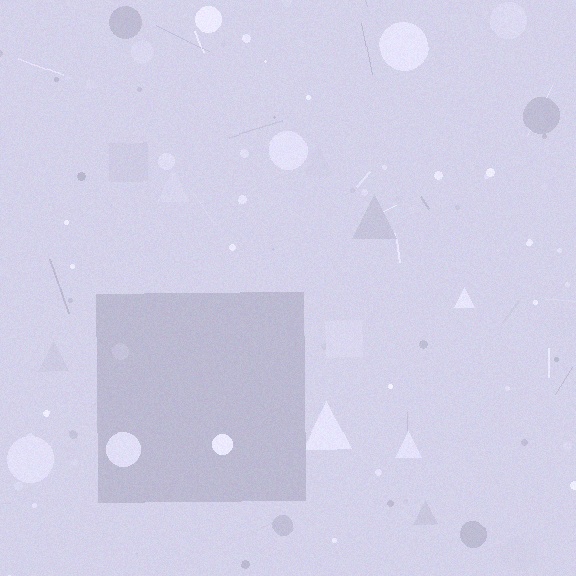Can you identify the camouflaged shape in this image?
The camouflaged shape is a square.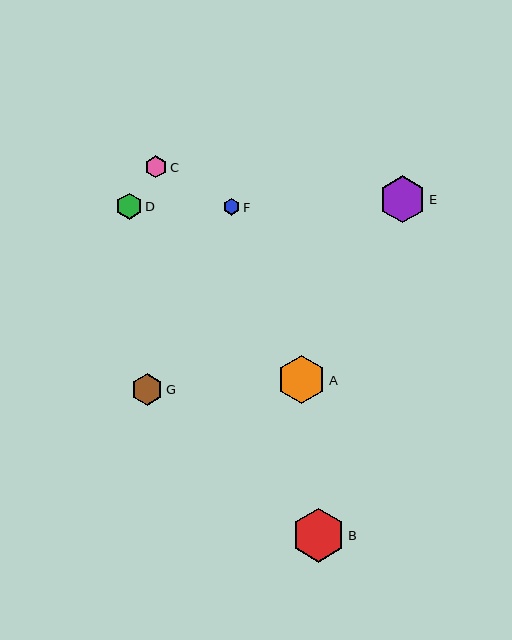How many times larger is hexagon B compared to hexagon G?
Hexagon B is approximately 1.7 times the size of hexagon G.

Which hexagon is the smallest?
Hexagon F is the smallest with a size of approximately 17 pixels.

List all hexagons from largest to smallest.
From largest to smallest: B, A, E, G, D, C, F.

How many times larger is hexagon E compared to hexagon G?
Hexagon E is approximately 1.5 times the size of hexagon G.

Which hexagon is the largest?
Hexagon B is the largest with a size of approximately 54 pixels.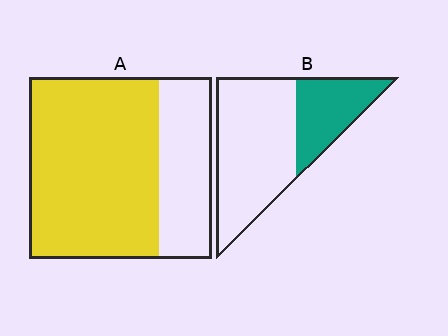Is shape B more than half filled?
No.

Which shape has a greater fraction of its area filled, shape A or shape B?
Shape A.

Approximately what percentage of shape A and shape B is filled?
A is approximately 70% and B is approximately 30%.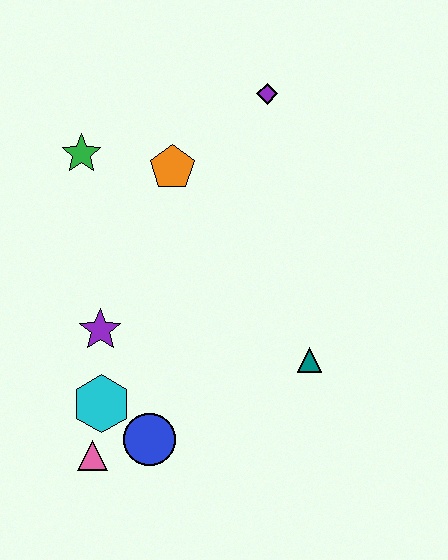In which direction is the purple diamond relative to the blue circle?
The purple diamond is above the blue circle.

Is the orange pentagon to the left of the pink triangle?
No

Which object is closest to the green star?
The orange pentagon is closest to the green star.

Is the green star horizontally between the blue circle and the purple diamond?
No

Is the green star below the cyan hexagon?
No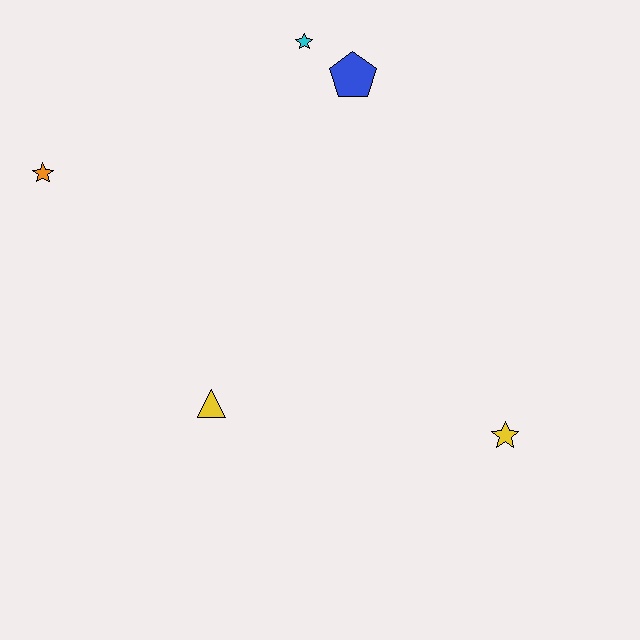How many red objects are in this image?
There are no red objects.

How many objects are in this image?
There are 5 objects.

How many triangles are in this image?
There is 1 triangle.